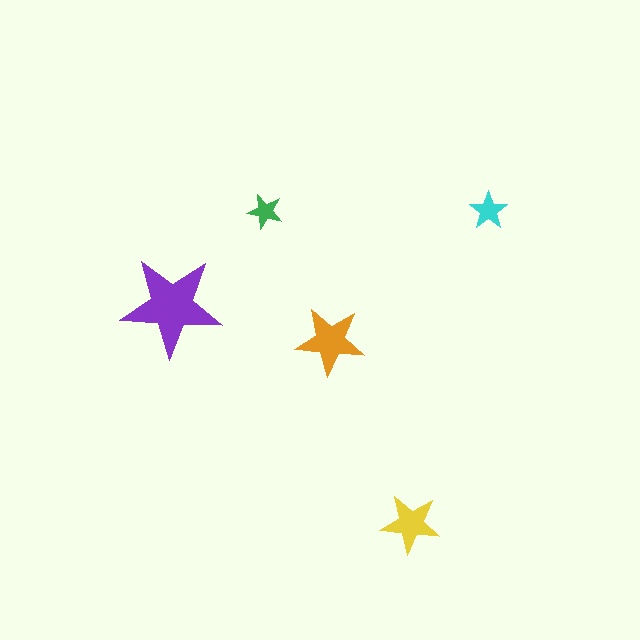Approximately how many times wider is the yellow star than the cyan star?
About 1.5 times wider.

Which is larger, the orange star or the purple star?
The purple one.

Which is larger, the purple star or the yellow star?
The purple one.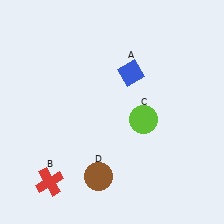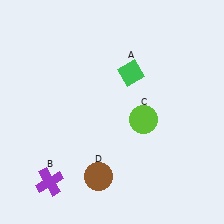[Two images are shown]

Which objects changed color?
A changed from blue to green. B changed from red to purple.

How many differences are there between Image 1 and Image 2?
There are 2 differences between the two images.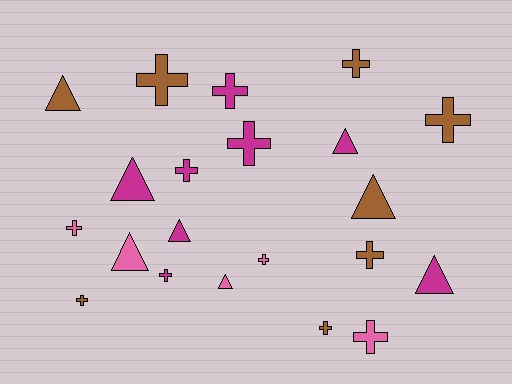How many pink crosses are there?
There are 3 pink crosses.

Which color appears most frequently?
Brown, with 8 objects.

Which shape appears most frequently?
Cross, with 13 objects.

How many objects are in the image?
There are 21 objects.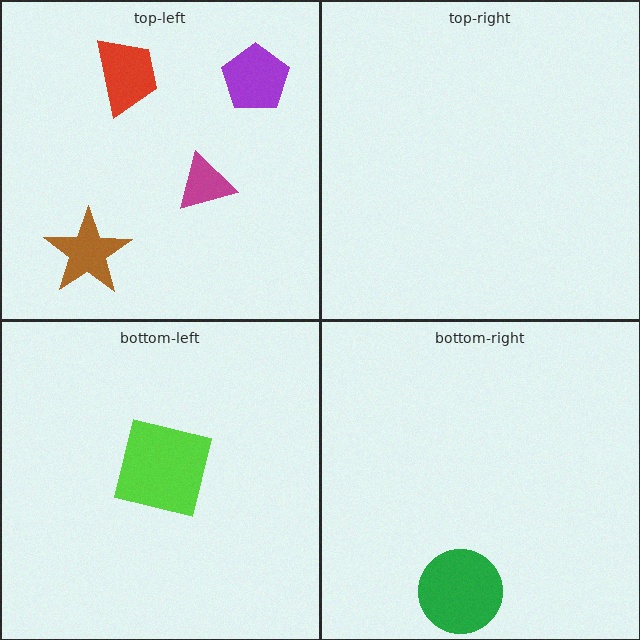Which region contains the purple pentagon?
The top-left region.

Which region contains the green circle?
The bottom-right region.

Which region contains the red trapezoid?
The top-left region.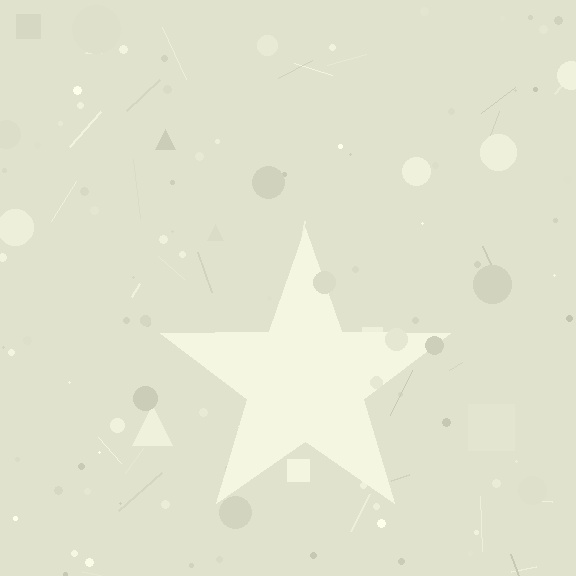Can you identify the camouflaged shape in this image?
The camouflaged shape is a star.